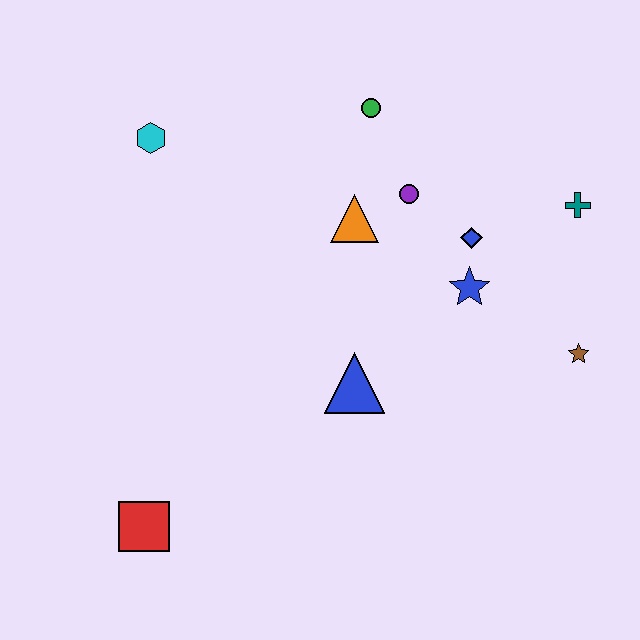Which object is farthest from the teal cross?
The red square is farthest from the teal cross.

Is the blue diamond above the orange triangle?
No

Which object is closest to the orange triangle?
The purple circle is closest to the orange triangle.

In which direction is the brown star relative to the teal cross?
The brown star is below the teal cross.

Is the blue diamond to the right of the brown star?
No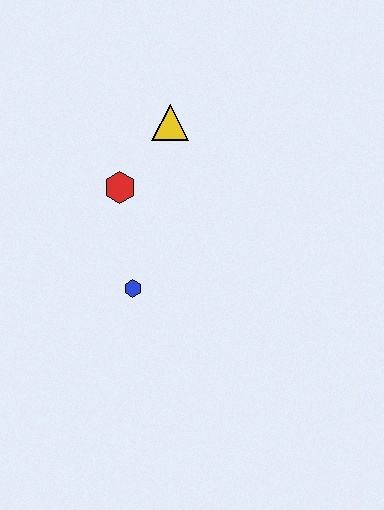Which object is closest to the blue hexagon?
The red hexagon is closest to the blue hexagon.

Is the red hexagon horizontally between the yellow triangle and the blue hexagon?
No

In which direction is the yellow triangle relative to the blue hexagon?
The yellow triangle is above the blue hexagon.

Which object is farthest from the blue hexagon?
The yellow triangle is farthest from the blue hexagon.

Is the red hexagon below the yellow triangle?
Yes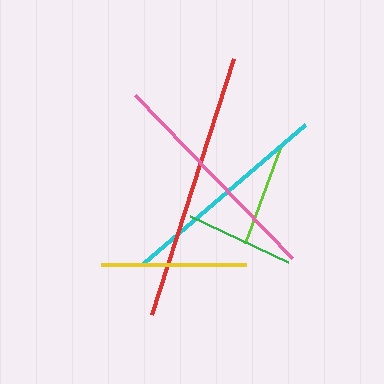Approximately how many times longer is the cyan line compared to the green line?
The cyan line is approximately 2.0 times the length of the green line.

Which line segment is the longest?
The red line is the longest at approximately 269 pixels.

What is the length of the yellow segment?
The yellow segment is approximately 145 pixels long.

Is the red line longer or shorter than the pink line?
The red line is longer than the pink line.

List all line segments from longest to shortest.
From longest to shortest: red, pink, cyan, yellow, green, lime.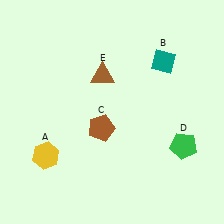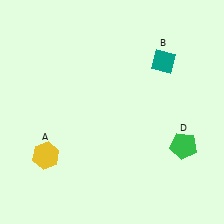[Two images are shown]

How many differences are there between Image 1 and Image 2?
There are 2 differences between the two images.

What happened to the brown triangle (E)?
The brown triangle (E) was removed in Image 2. It was in the top-left area of Image 1.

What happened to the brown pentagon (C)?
The brown pentagon (C) was removed in Image 2. It was in the bottom-left area of Image 1.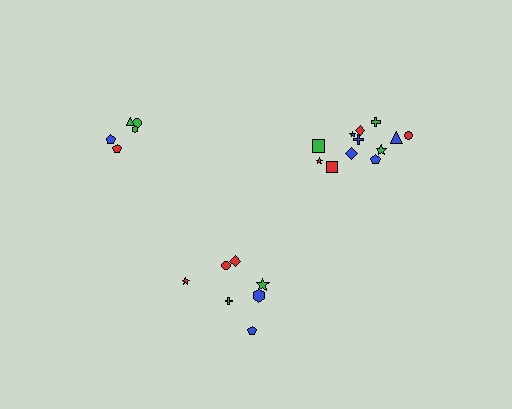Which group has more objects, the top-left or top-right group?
The top-right group.